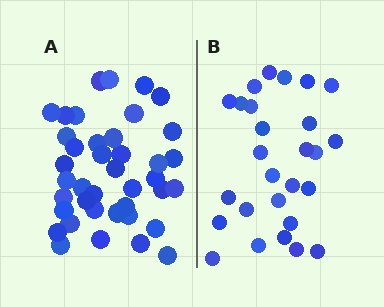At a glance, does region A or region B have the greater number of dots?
Region A (the left region) has more dots.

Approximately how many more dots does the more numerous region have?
Region A has approximately 15 more dots than region B.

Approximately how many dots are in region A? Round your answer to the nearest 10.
About 40 dots.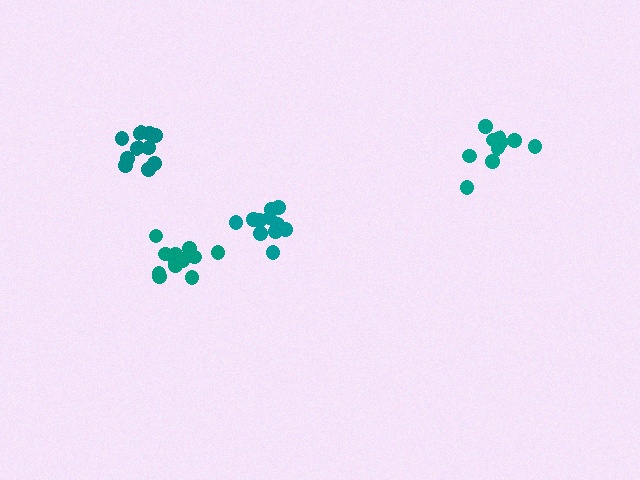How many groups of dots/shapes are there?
There are 4 groups.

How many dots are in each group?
Group 1: 11 dots, Group 2: 11 dots, Group 3: 13 dots, Group 4: 10 dots (45 total).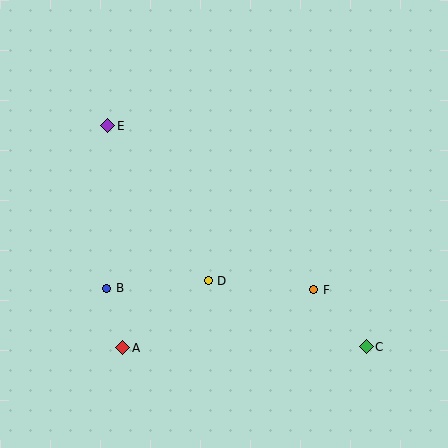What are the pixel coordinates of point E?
Point E is at (108, 126).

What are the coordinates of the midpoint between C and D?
The midpoint between C and D is at (287, 314).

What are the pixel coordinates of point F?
Point F is at (314, 290).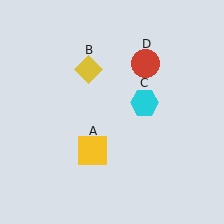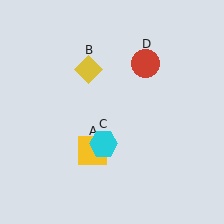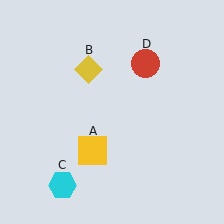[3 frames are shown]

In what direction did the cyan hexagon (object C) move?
The cyan hexagon (object C) moved down and to the left.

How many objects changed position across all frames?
1 object changed position: cyan hexagon (object C).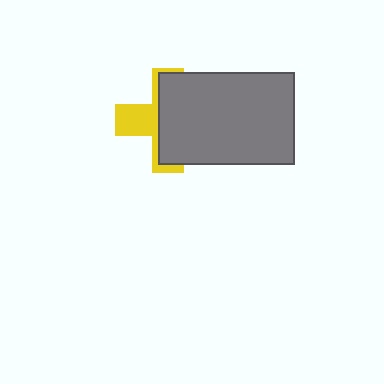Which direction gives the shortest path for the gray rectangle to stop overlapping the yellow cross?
Moving right gives the shortest separation.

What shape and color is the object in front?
The object in front is a gray rectangle.